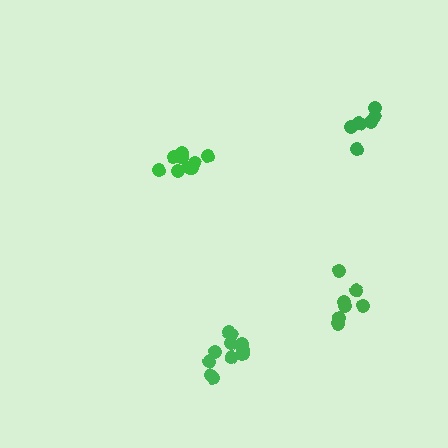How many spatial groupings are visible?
There are 4 spatial groupings.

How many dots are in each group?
Group 1: 9 dots, Group 2: 7 dots, Group 3: 11 dots, Group 4: 6 dots (33 total).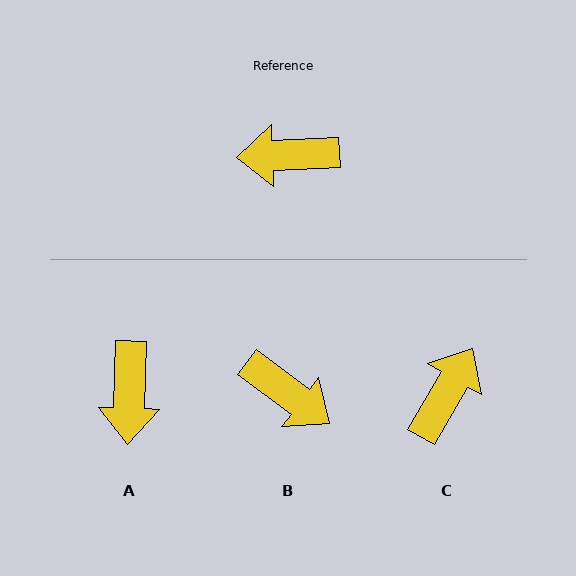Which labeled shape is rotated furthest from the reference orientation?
B, about 141 degrees away.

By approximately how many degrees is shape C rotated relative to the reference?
Approximately 123 degrees clockwise.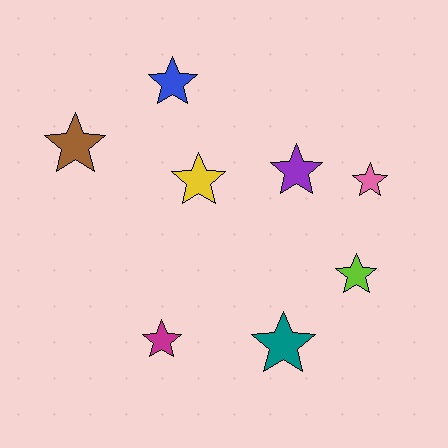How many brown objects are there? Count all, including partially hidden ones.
There is 1 brown object.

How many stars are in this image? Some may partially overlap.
There are 8 stars.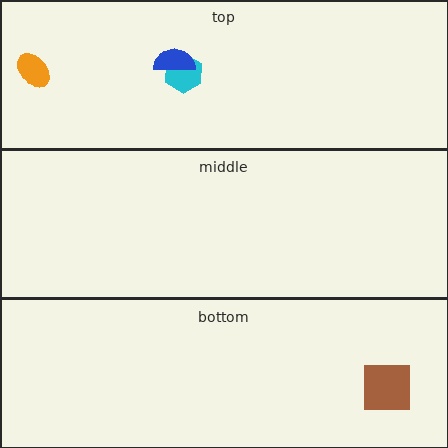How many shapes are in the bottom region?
1.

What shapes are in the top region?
The cyan hexagon, the blue semicircle, the orange ellipse.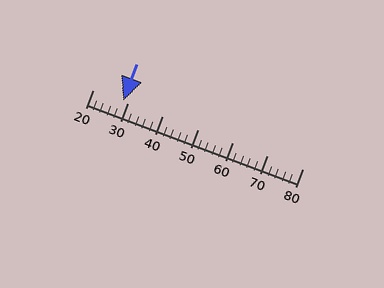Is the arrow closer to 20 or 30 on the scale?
The arrow is closer to 30.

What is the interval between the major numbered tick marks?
The major tick marks are spaced 10 units apart.